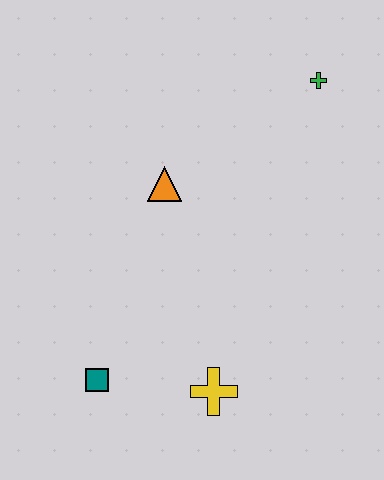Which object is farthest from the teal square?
The green cross is farthest from the teal square.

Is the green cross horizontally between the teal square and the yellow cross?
No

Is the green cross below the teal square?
No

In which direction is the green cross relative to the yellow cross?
The green cross is above the yellow cross.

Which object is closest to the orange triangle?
The green cross is closest to the orange triangle.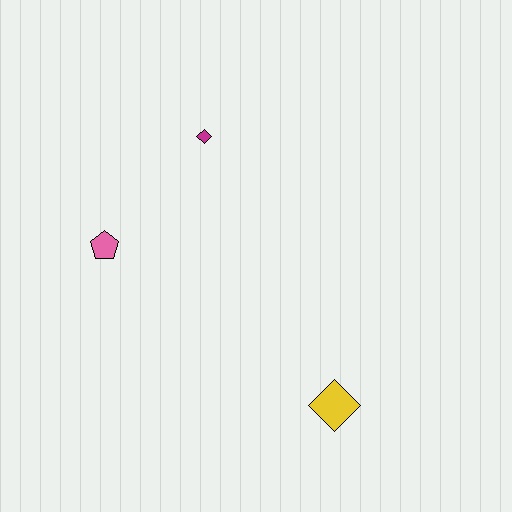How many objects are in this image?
There are 3 objects.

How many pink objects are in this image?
There is 1 pink object.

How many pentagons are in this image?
There is 1 pentagon.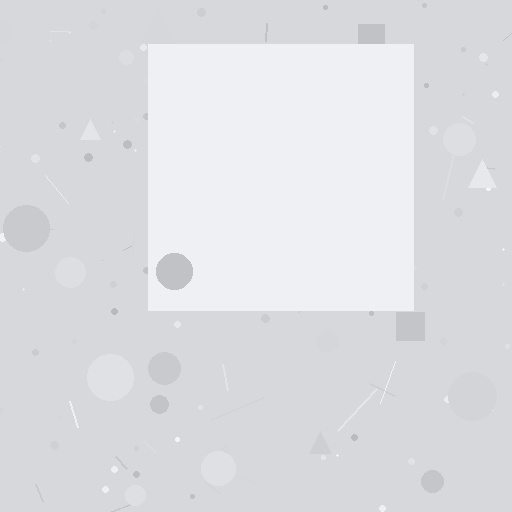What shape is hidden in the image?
A square is hidden in the image.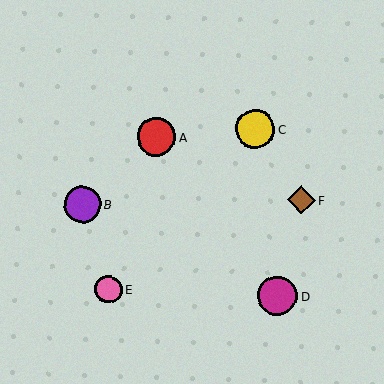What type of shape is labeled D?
Shape D is a magenta circle.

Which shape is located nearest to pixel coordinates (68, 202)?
The purple circle (labeled B) at (82, 204) is nearest to that location.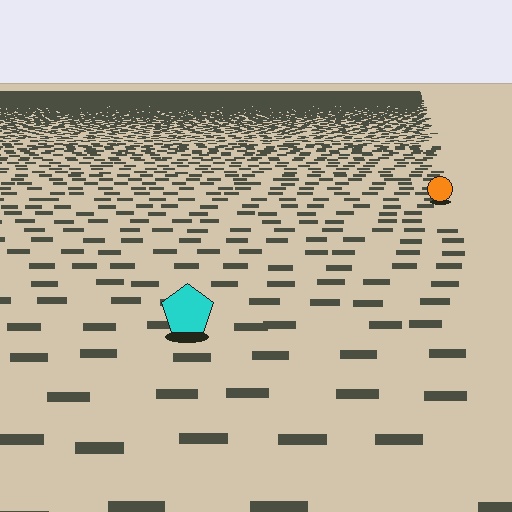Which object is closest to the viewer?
The cyan pentagon is closest. The texture marks near it are larger and more spread out.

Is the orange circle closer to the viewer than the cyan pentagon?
No. The cyan pentagon is closer — you can tell from the texture gradient: the ground texture is coarser near it.